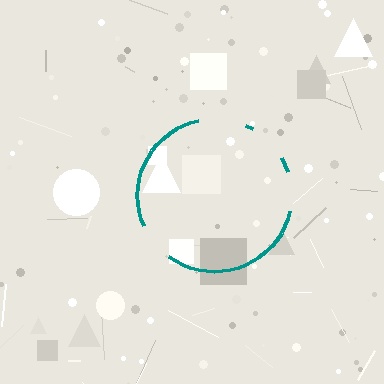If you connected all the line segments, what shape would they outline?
They would outline a circle.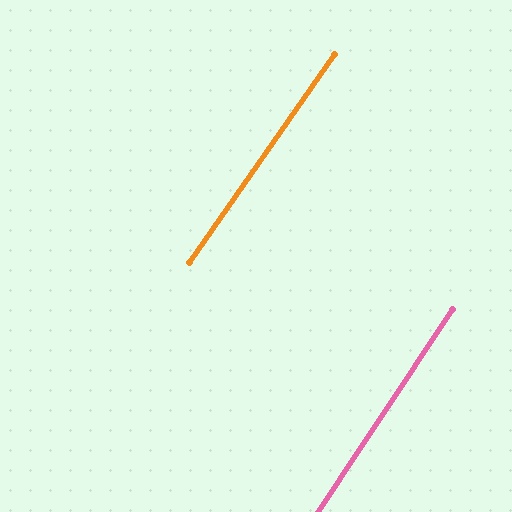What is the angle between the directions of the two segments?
Approximately 1 degree.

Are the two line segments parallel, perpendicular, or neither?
Parallel — their directions differ by only 1.2°.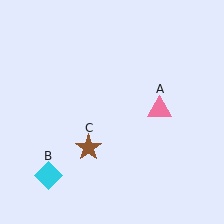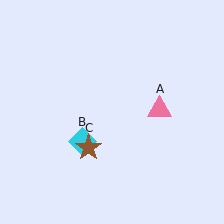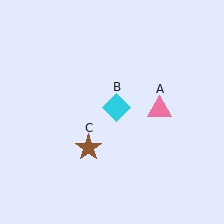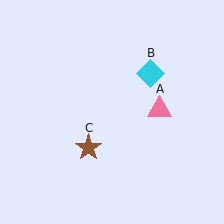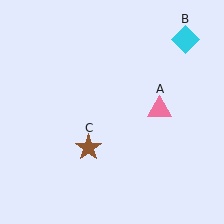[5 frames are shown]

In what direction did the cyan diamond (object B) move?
The cyan diamond (object B) moved up and to the right.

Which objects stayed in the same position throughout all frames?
Pink triangle (object A) and brown star (object C) remained stationary.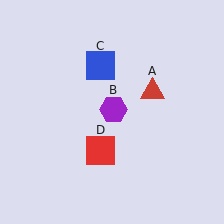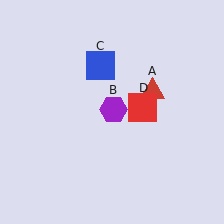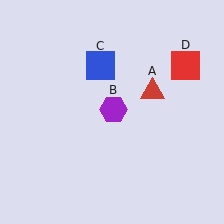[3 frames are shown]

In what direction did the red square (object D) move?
The red square (object D) moved up and to the right.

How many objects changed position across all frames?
1 object changed position: red square (object D).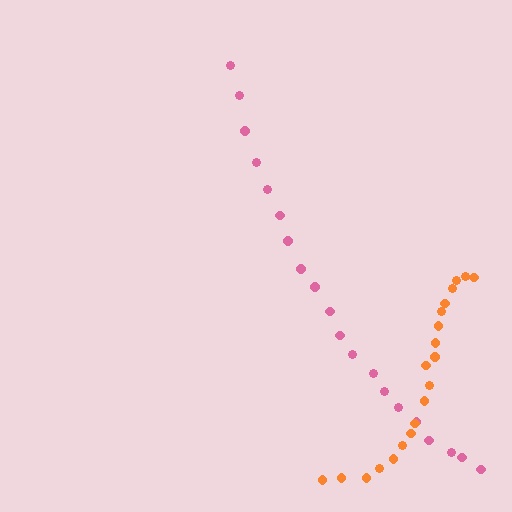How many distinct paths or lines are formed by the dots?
There are 2 distinct paths.